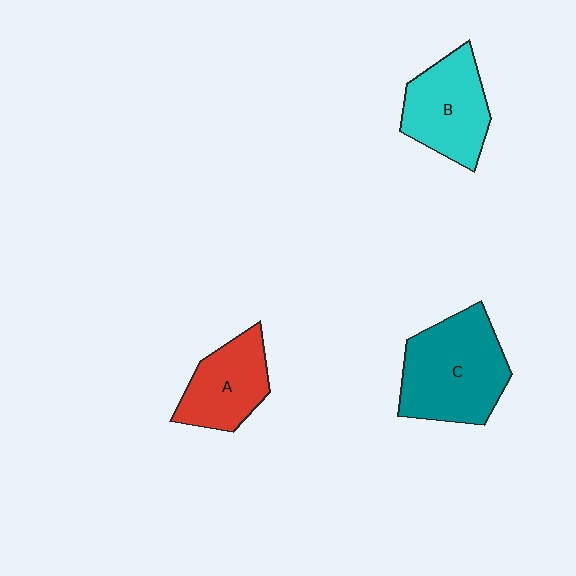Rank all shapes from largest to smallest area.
From largest to smallest: C (teal), B (cyan), A (red).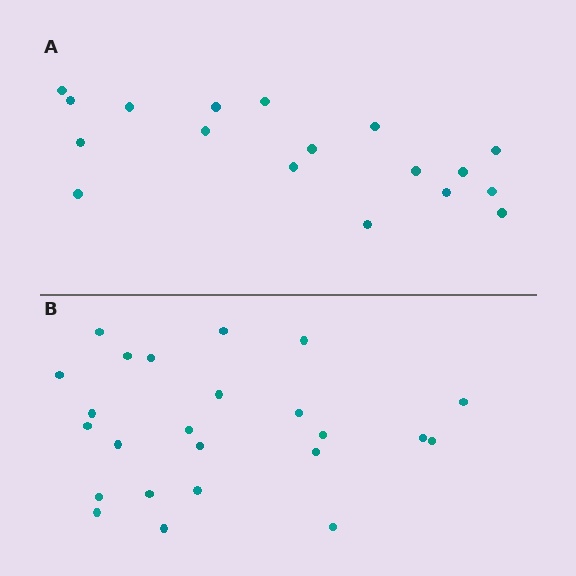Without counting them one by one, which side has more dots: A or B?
Region B (the bottom region) has more dots.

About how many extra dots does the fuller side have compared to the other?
Region B has about 6 more dots than region A.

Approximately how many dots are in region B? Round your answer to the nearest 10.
About 20 dots. (The exact count is 24, which rounds to 20.)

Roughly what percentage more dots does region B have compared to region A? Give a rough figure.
About 35% more.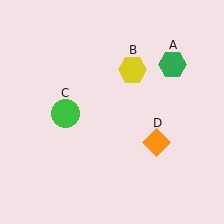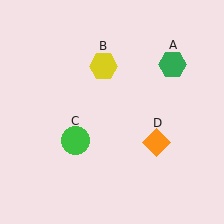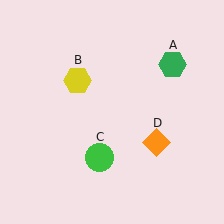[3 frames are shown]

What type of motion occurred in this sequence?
The yellow hexagon (object B), green circle (object C) rotated counterclockwise around the center of the scene.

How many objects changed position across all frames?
2 objects changed position: yellow hexagon (object B), green circle (object C).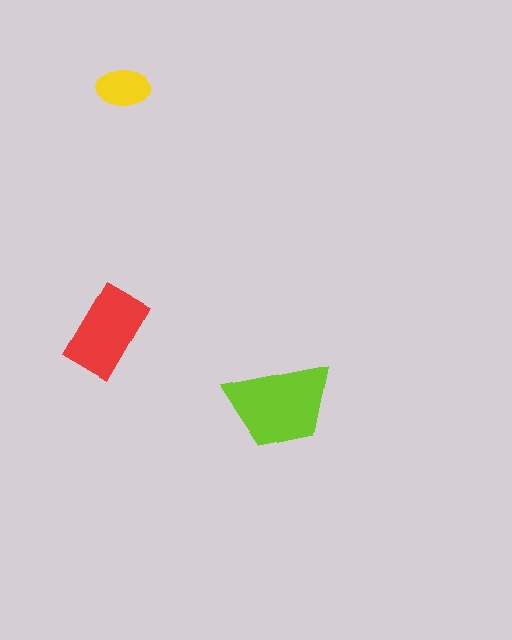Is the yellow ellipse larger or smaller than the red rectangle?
Smaller.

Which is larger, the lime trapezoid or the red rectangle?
The lime trapezoid.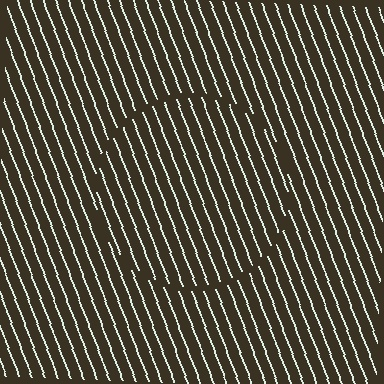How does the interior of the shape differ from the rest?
The interior of the shape contains the same grating, shifted by half a period — the contour is defined by the phase discontinuity where line-ends from the inner and outer gratings abut.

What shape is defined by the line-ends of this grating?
An illusory circle. The interior of the shape contains the same grating, shifted by half a period — the contour is defined by the phase discontinuity where line-ends from the inner and outer gratings abut.